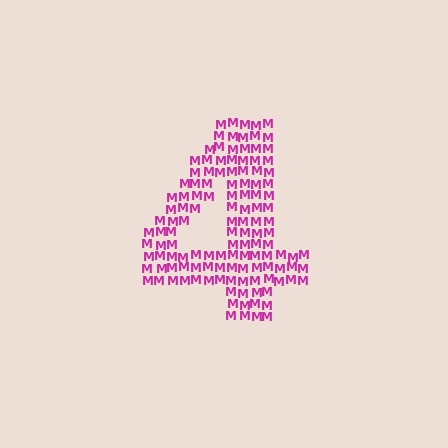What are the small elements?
The small elements are letter M's.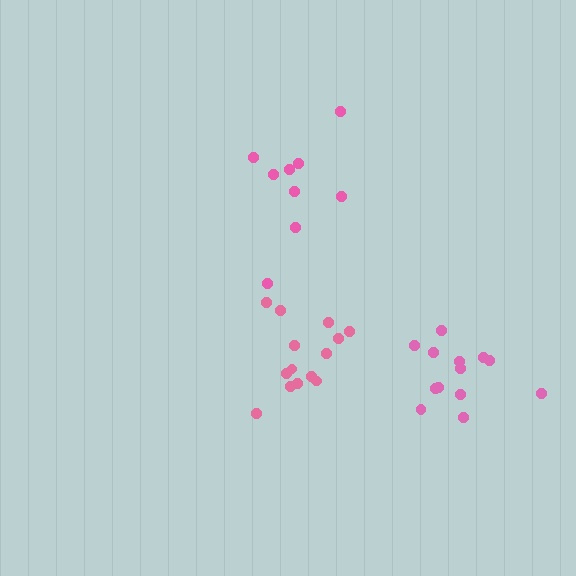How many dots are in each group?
Group 1: 9 dots, Group 2: 13 dots, Group 3: 14 dots (36 total).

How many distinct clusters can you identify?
There are 3 distinct clusters.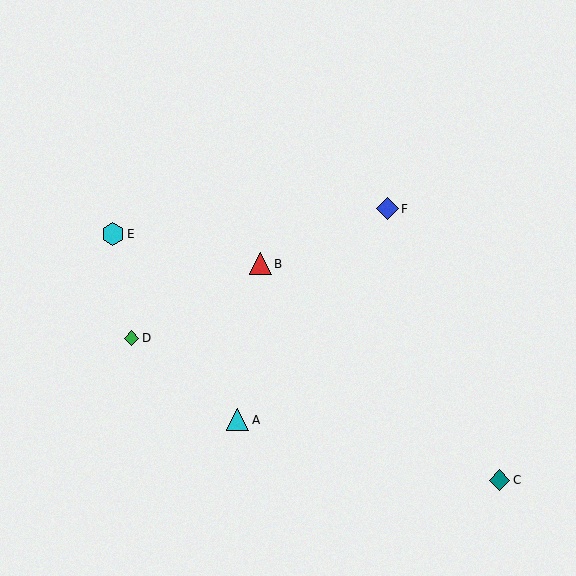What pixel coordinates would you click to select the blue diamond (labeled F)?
Click at (387, 209) to select the blue diamond F.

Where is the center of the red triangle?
The center of the red triangle is at (261, 264).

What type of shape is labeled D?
Shape D is a green diamond.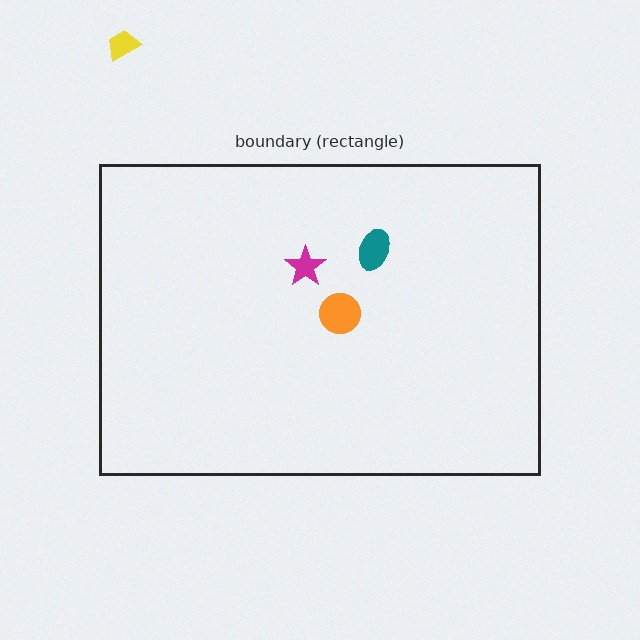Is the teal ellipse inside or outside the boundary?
Inside.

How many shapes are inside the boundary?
3 inside, 1 outside.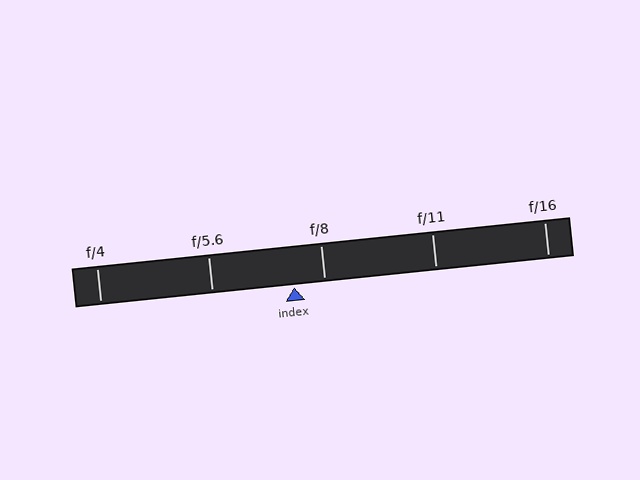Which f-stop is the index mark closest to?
The index mark is closest to f/8.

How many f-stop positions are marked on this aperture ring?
There are 5 f-stop positions marked.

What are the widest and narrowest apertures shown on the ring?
The widest aperture shown is f/4 and the narrowest is f/16.